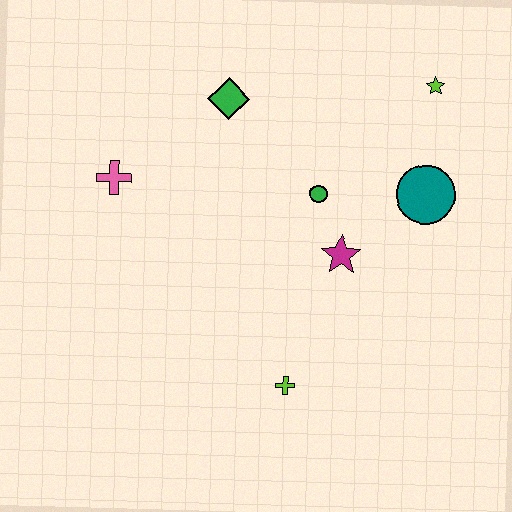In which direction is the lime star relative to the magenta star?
The lime star is above the magenta star.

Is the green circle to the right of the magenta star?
No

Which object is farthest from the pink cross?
The lime star is farthest from the pink cross.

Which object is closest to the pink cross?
The green diamond is closest to the pink cross.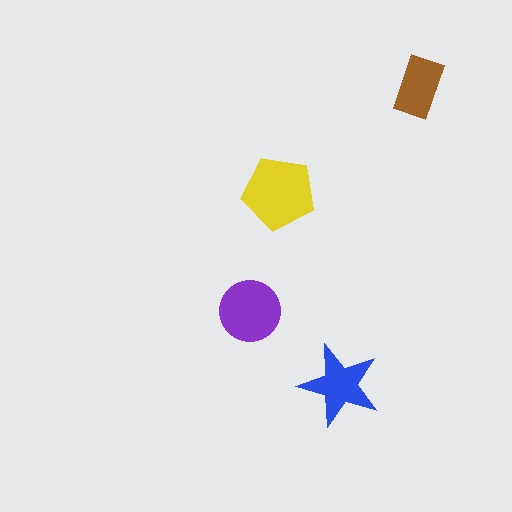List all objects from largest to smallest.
The yellow pentagon, the purple circle, the blue star, the brown rectangle.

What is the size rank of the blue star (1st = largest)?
3rd.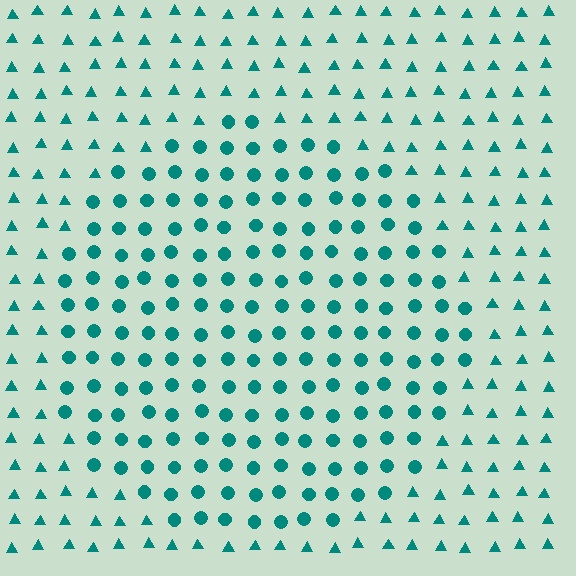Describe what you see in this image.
The image is filled with small teal elements arranged in a uniform grid. A circle-shaped region contains circles, while the surrounding area contains triangles. The boundary is defined purely by the change in element shape.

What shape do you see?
I see a circle.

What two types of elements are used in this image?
The image uses circles inside the circle region and triangles outside it.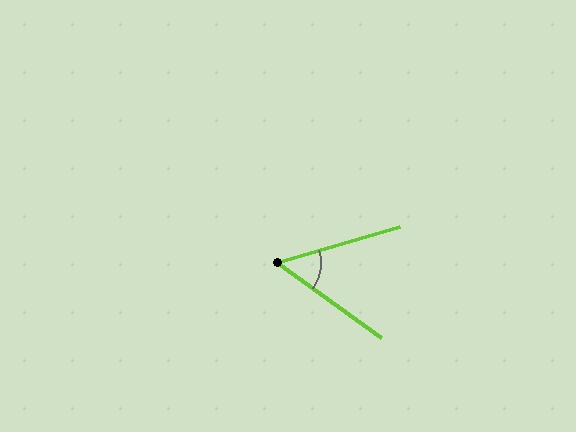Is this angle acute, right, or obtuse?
It is acute.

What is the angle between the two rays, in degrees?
Approximately 52 degrees.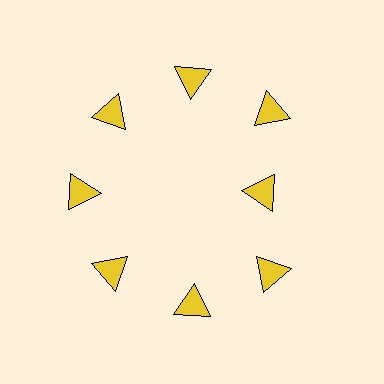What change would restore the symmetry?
The symmetry would be restored by moving it outward, back onto the ring so that all 8 triangles sit at equal angles and equal distance from the center.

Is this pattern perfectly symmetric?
No. The 8 yellow triangles are arranged in a ring, but one element near the 3 o'clock position is pulled inward toward the center, breaking the 8-fold rotational symmetry.